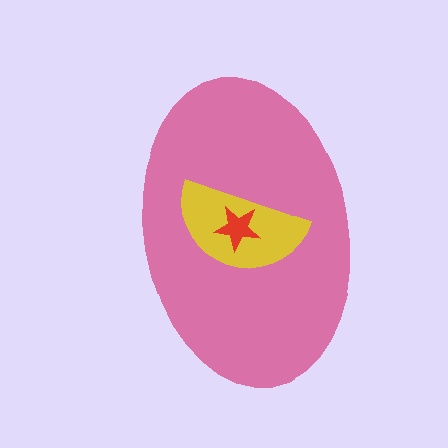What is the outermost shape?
The pink ellipse.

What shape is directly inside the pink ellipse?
The yellow semicircle.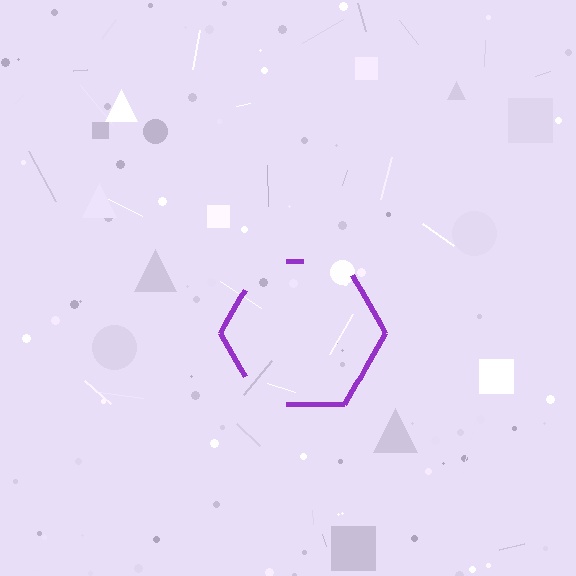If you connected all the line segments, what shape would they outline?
They would outline a hexagon.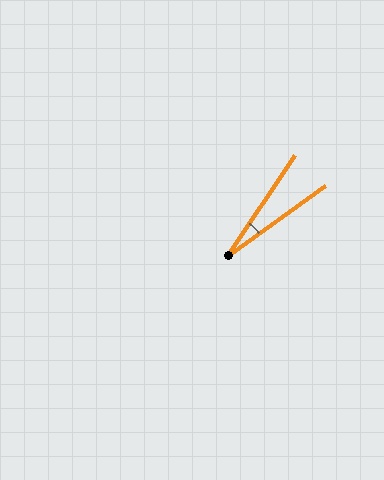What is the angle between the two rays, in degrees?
Approximately 21 degrees.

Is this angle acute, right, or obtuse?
It is acute.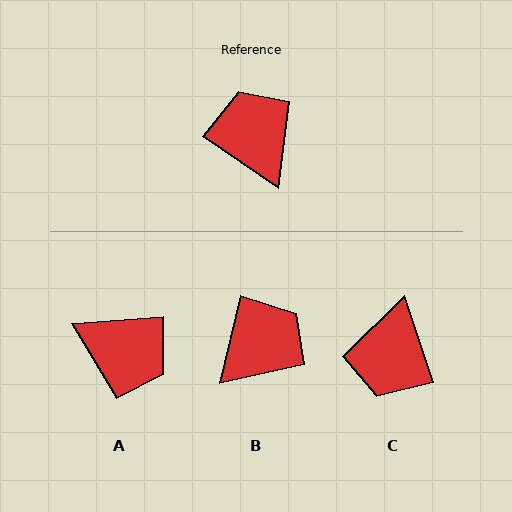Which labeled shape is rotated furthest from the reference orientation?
C, about 142 degrees away.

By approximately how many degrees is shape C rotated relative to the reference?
Approximately 142 degrees counter-clockwise.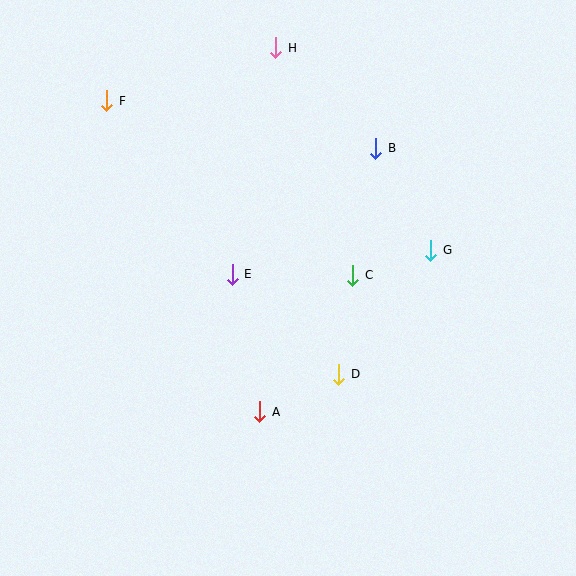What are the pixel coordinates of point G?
Point G is at (431, 250).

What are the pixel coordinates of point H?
Point H is at (276, 48).